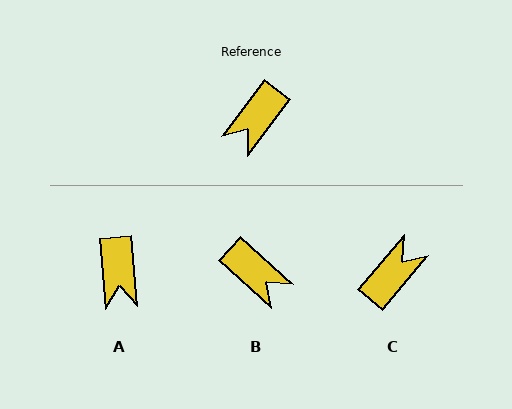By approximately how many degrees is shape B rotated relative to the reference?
Approximately 85 degrees counter-clockwise.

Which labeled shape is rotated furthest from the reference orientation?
C, about 177 degrees away.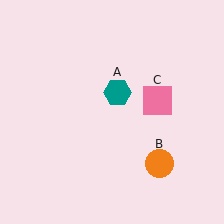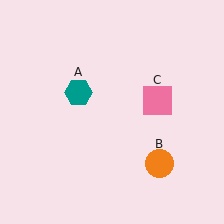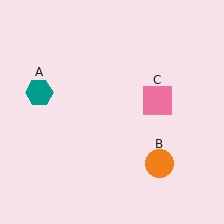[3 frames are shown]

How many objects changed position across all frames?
1 object changed position: teal hexagon (object A).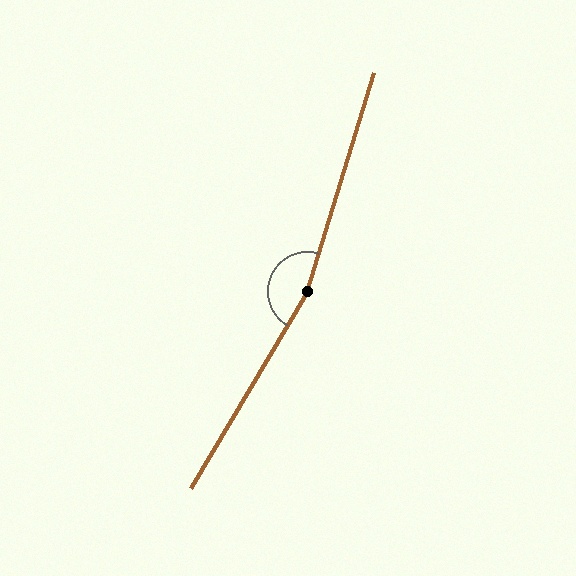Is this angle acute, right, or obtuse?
It is obtuse.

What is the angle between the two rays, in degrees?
Approximately 166 degrees.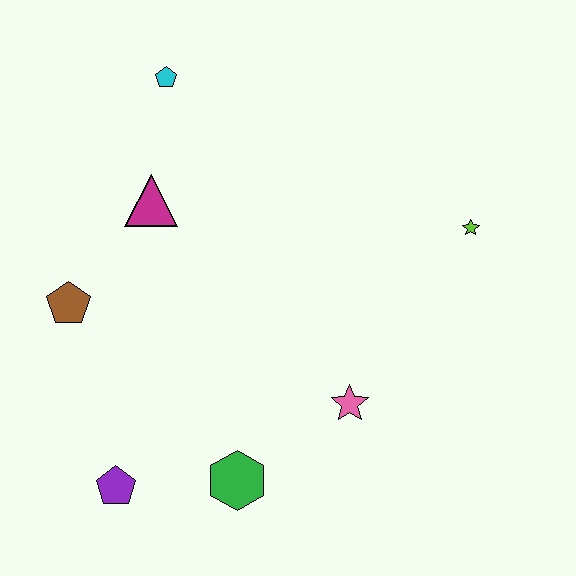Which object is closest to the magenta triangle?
The cyan pentagon is closest to the magenta triangle.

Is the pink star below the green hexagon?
No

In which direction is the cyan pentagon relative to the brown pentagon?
The cyan pentagon is above the brown pentagon.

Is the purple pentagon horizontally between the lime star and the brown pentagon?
Yes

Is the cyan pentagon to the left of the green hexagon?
Yes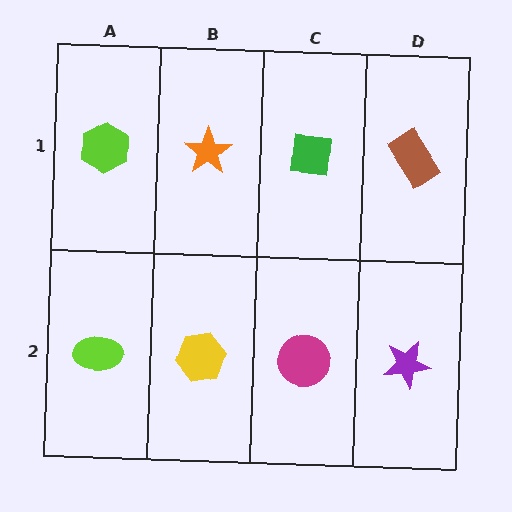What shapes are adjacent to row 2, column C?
A green square (row 1, column C), a yellow hexagon (row 2, column B), a purple star (row 2, column D).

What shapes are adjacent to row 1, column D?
A purple star (row 2, column D), a green square (row 1, column C).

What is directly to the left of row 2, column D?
A magenta circle.